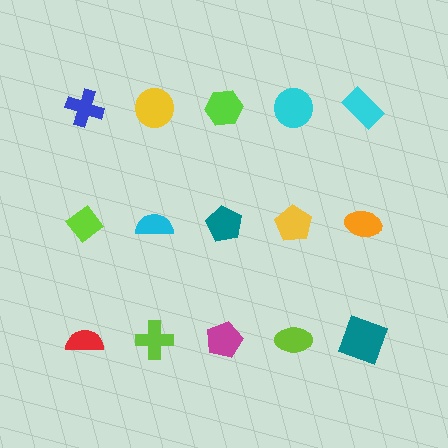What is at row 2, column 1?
A lime diamond.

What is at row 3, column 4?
A lime ellipse.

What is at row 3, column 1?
A red semicircle.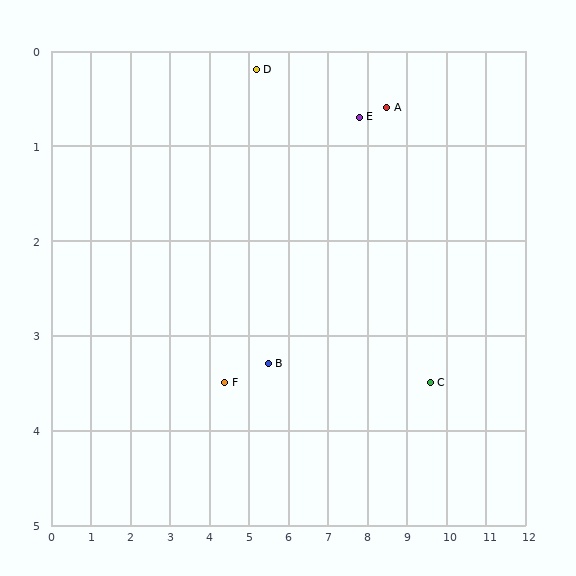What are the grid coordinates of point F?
Point F is at approximately (4.4, 3.5).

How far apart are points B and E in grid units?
Points B and E are about 3.5 grid units apart.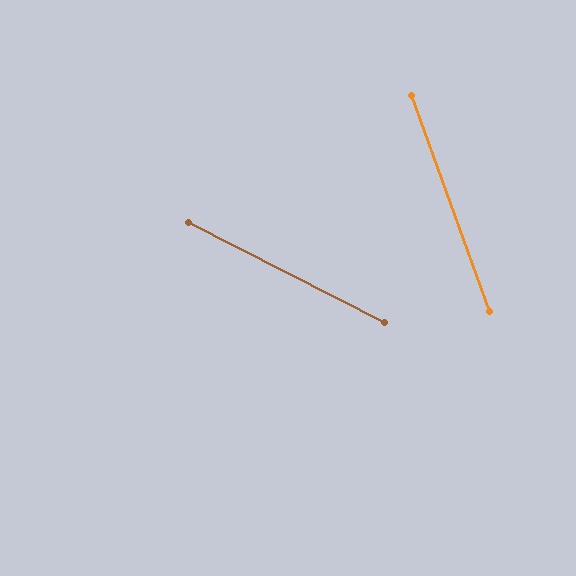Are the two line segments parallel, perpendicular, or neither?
Neither parallel nor perpendicular — they differ by about 43°.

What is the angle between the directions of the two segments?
Approximately 43 degrees.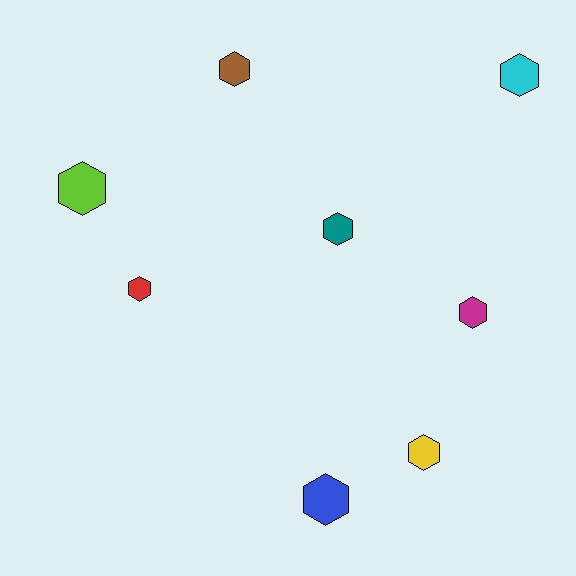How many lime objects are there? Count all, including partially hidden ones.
There is 1 lime object.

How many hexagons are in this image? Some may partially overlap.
There are 8 hexagons.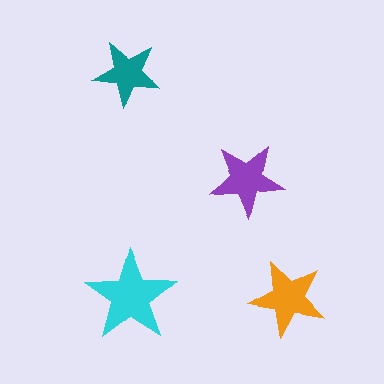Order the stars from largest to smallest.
the cyan one, the orange one, the purple one, the teal one.